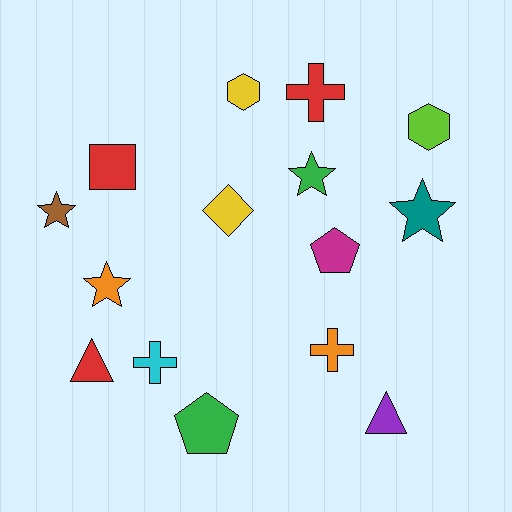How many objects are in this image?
There are 15 objects.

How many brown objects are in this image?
There is 1 brown object.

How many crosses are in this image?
There are 3 crosses.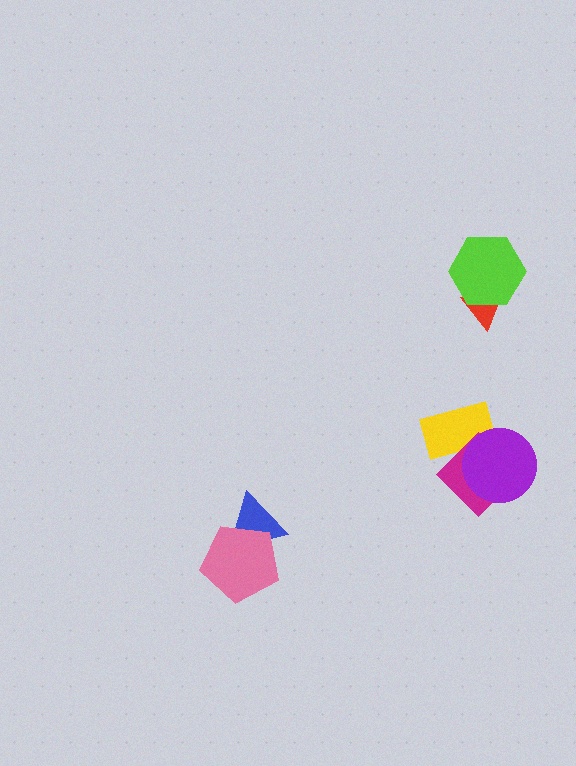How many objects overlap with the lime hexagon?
1 object overlaps with the lime hexagon.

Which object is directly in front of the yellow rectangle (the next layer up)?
The magenta diamond is directly in front of the yellow rectangle.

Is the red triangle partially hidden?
Yes, it is partially covered by another shape.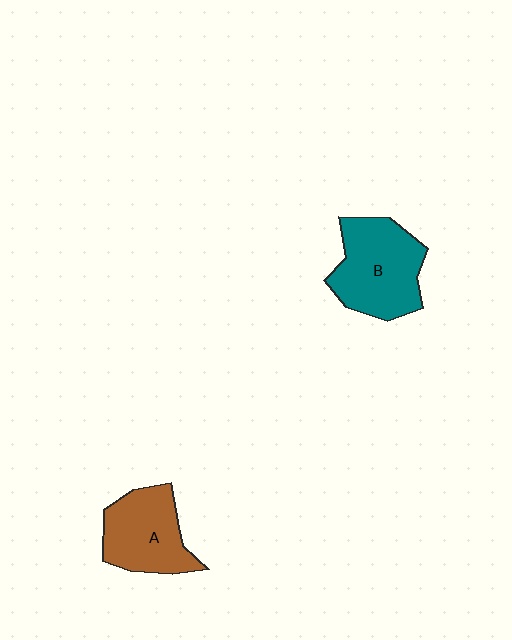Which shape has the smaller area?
Shape A (brown).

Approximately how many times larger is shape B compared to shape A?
Approximately 1.2 times.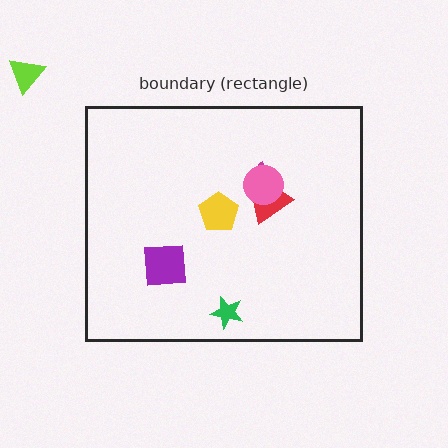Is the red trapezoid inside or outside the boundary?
Inside.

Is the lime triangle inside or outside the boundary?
Outside.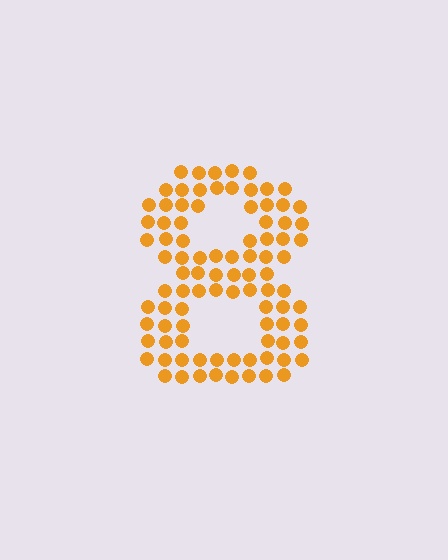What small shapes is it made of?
It is made of small circles.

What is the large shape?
The large shape is the digit 8.